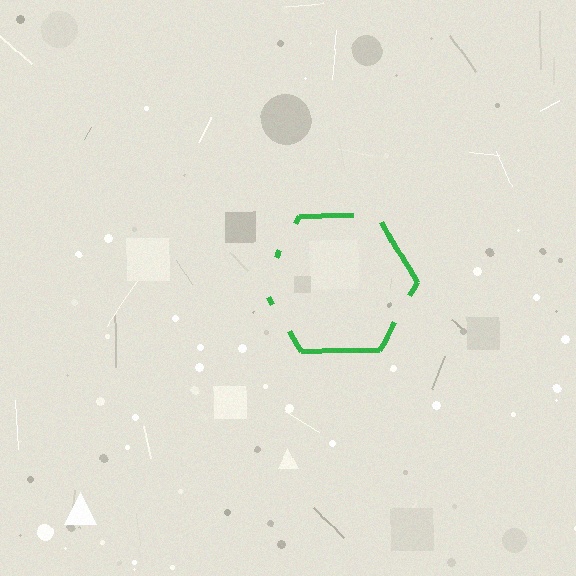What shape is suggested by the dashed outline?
The dashed outline suggests a hexagon.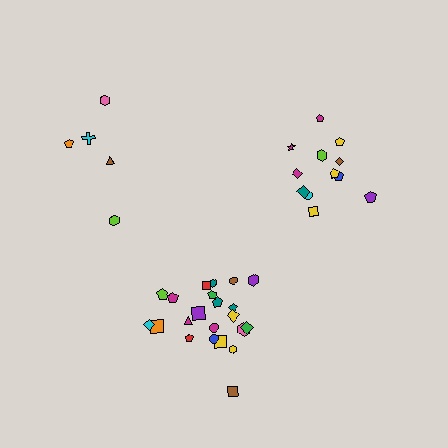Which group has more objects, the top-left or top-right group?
The top-right group.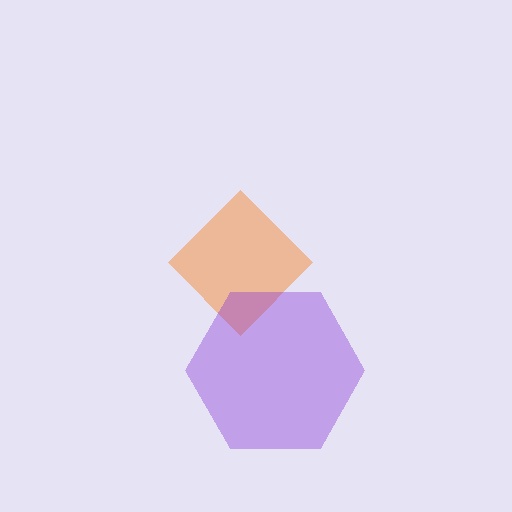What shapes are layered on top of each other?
The layered shapes are: an orange diamond, a purple hexagon.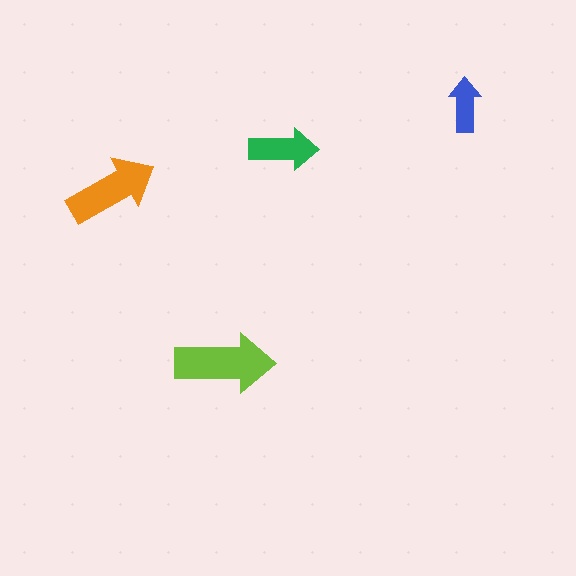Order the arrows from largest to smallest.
the lime one, the orange one, the green one, the blue one.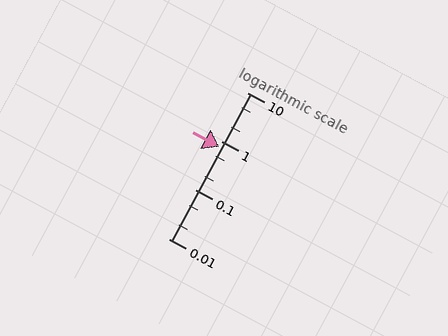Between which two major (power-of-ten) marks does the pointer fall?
The pointer is between 0.1 and 1.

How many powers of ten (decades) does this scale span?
The scale spans 3 decades, from 0.01 to 10.